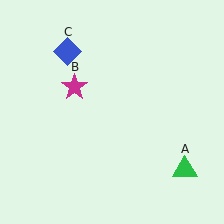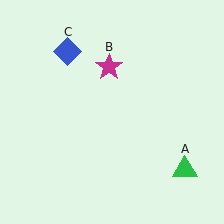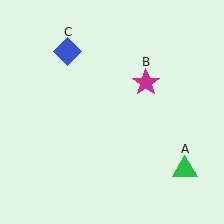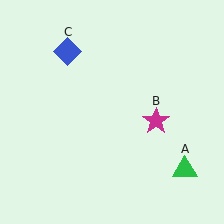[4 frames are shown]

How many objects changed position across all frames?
1 object changed position: magenta star (object B).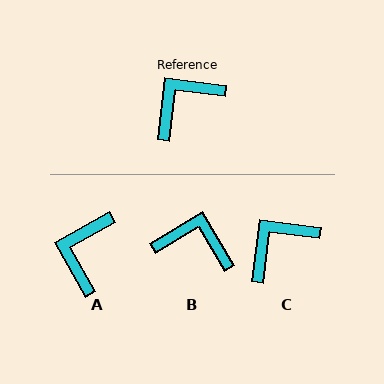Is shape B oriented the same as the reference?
No, it is off by about 53 degrees.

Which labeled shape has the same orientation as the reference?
C.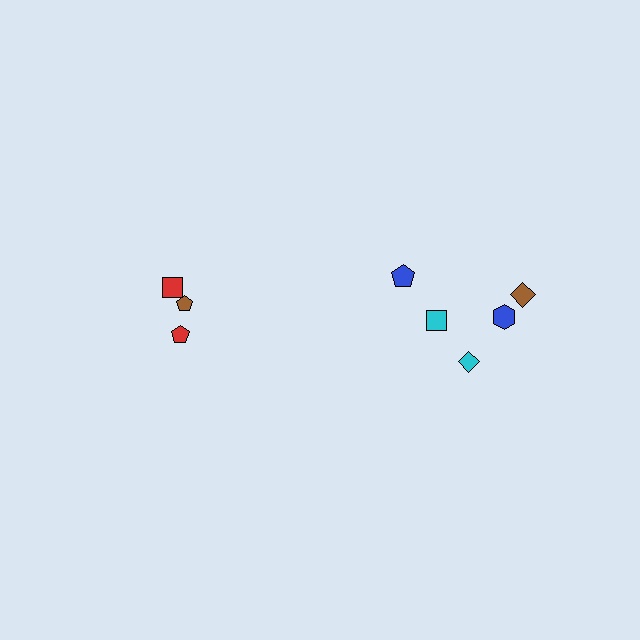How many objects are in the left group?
There are 3 objects.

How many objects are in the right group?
There are 5 objects.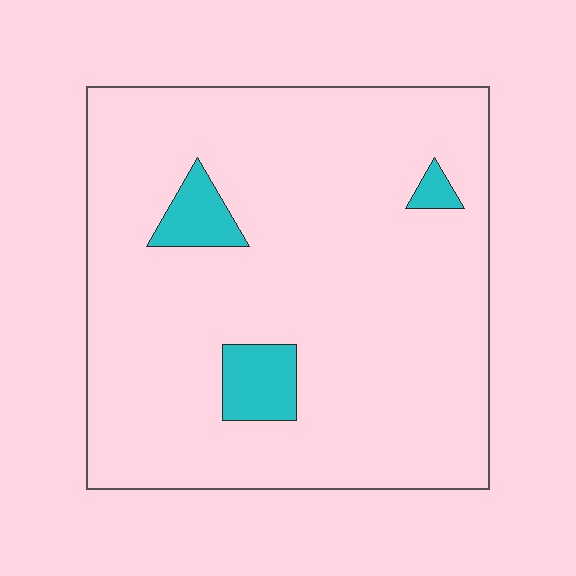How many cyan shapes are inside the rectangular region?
3.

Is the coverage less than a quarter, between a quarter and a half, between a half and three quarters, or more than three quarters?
Less than a quarter.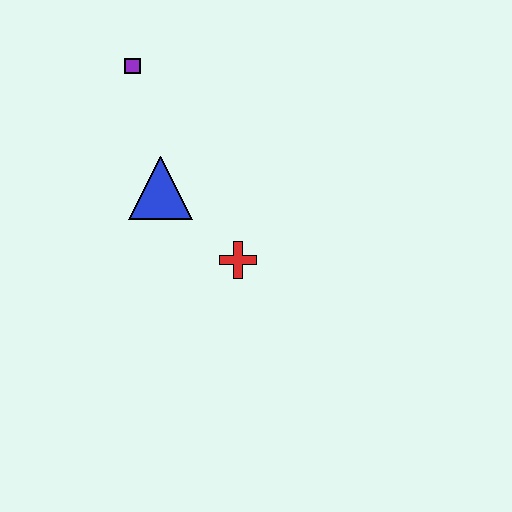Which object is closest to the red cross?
The blue triangle is closest to the red cross.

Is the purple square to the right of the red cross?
No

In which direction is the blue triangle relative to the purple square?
The blue triangle is below the purple square.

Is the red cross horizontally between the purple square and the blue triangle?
No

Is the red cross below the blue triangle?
Yes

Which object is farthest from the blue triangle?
The purple square is farthest from the blue triangle.